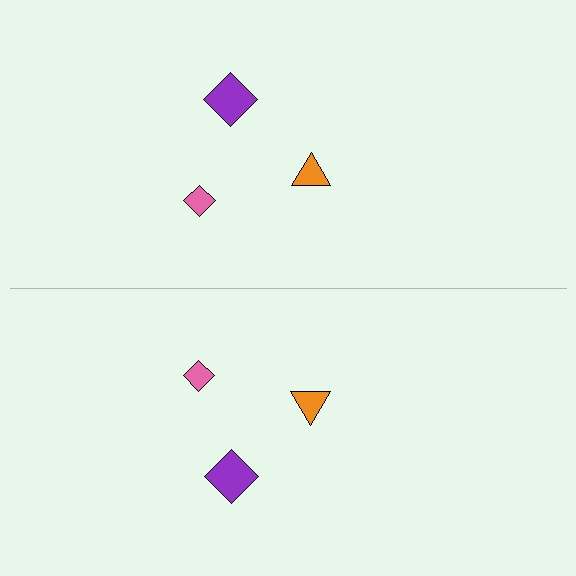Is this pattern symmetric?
Yes, this pattern has bilateral (reflection) symmetry.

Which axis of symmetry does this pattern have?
The pattern has a horizontal axis of symmetry running through the center of the image.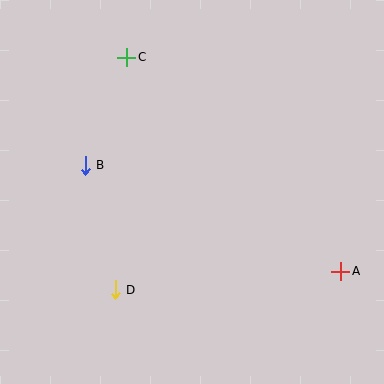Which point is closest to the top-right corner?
Point C is closest to the top-right corner.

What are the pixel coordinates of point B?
Point B is at (85, 165).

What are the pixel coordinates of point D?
Point D is at (115, 290).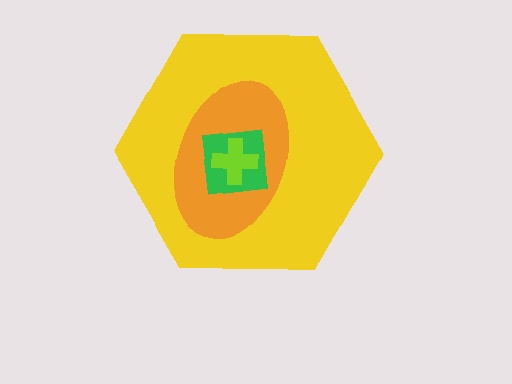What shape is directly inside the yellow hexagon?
The orange ellipse.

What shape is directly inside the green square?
The lime cross.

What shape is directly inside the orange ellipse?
The green square.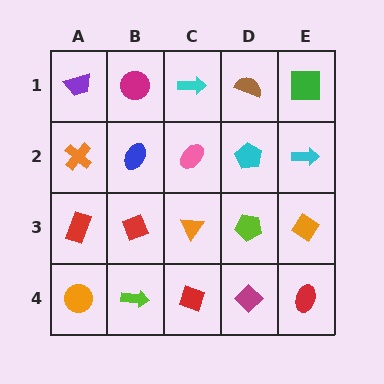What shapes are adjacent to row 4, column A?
A red rectangle (row 3, column A), a lime arrow (row 4, column B).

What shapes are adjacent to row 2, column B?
A magenta circle (row 1, column B), a red diamond (row 3, column B), an orange cross (row 2, column A), a pink ellipse (row 2, column C).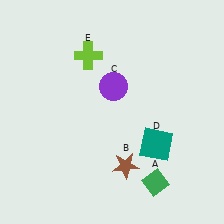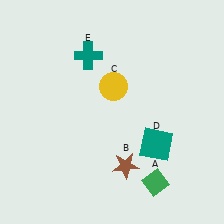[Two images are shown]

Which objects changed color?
C changed from purple to yellow. E changed from lime to teal.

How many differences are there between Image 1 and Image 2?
There are 2 differences between the two images.